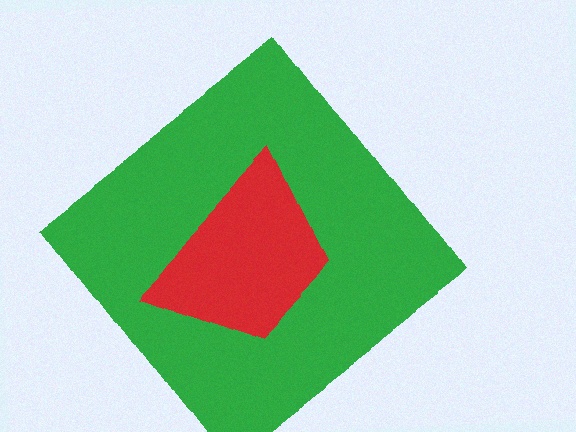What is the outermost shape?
The green diamond.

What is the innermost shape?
The red trapezoid.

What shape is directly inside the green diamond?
The red trapezoid.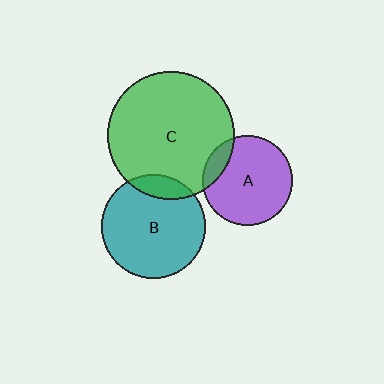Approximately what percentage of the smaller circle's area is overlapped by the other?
Approximately 15%.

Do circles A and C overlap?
Yes.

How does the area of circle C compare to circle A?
Approximately 2.0 times.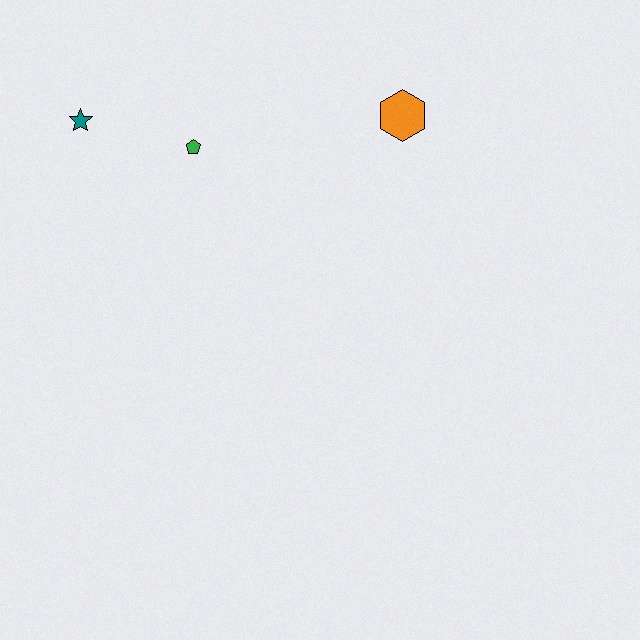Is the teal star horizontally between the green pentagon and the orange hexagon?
No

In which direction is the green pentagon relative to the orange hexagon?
The green pentagon is to the left of the orange hexagon.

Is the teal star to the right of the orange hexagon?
No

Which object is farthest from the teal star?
The orange hexagon is farthest from the teal star.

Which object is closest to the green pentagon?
The teal star is closest to the green pentagon.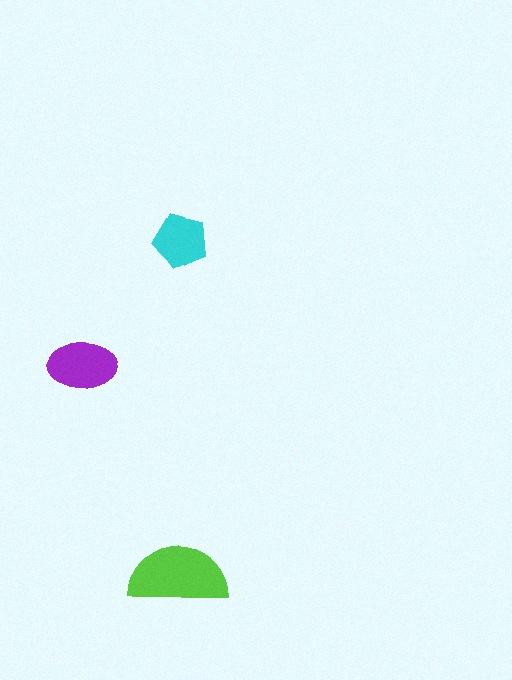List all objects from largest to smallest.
The lime semicircle, the purple ellipse, the cyan pentagon.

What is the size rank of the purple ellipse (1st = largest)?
2nd.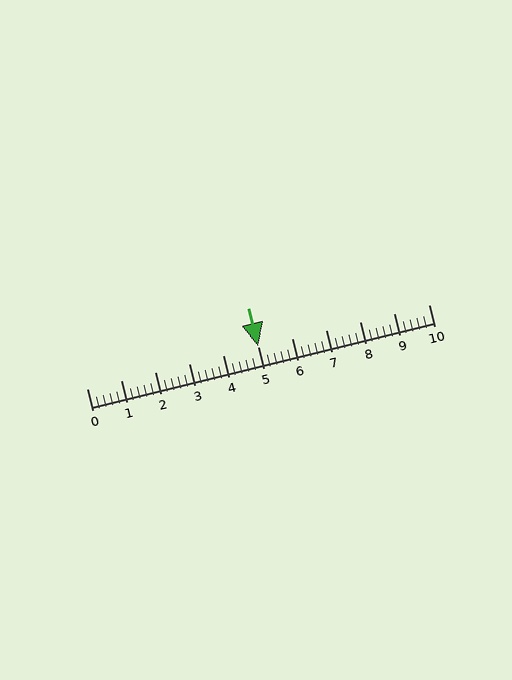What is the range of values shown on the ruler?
The ruler shows values from 0 to 10.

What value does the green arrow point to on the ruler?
The green arrow points to approximately 5.0.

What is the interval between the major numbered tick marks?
The major tick marks are spaced 1 units apart.